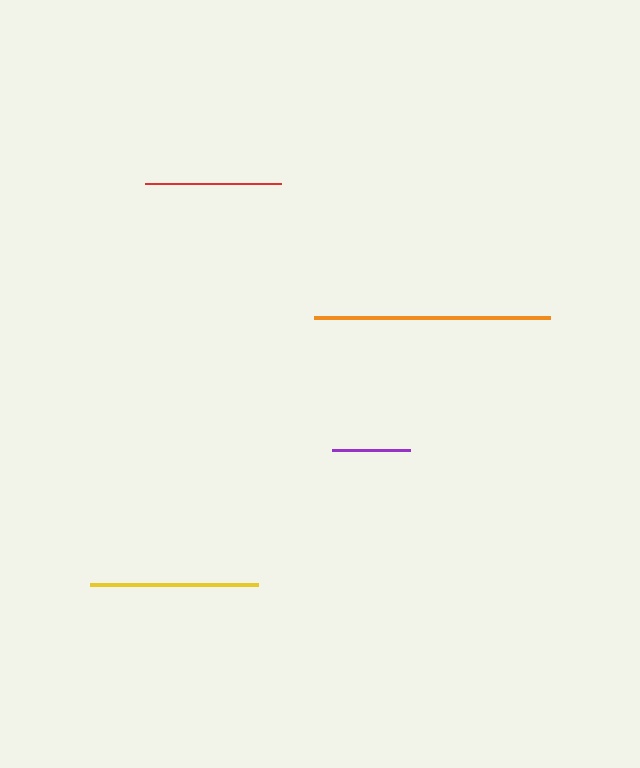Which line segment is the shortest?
The purple line is the shortest at approximately 78 pixels.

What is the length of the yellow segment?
The yellow segment is approximately 168 pixels long.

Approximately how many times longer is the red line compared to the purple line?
The red line is approximately 1.7 times the length of the purple line.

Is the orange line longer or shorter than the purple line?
The orange line is longer than the purple line.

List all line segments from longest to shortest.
From longest to shortest: orange, yellow, red, purple.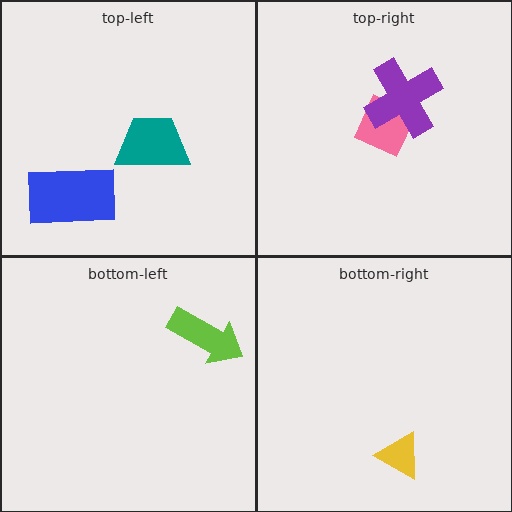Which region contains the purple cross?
The top-right region.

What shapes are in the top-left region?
The teal trapezoid, the blue rectangle.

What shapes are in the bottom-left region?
The lime arrow.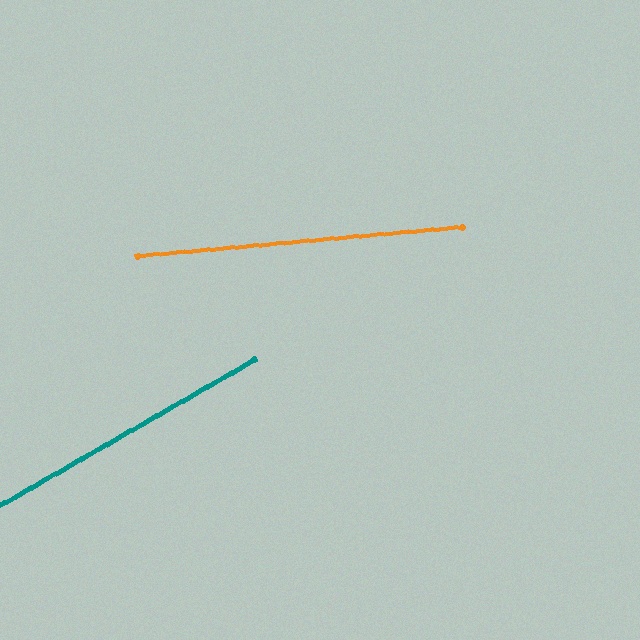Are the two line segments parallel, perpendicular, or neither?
Neither parallel nor perpendicular — they differ by about 25°.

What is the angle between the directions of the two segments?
Approximately 25 degrees.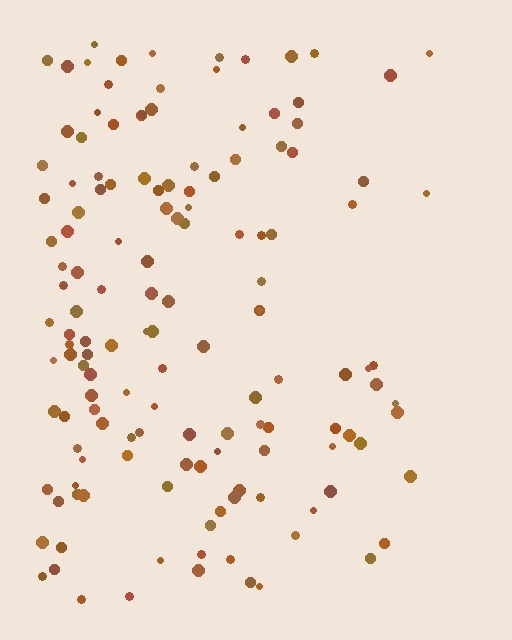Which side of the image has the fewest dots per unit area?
The right.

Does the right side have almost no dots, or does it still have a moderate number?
Still a moderate number, just noticeably fewer than the left.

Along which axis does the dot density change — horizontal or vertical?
Horizontal.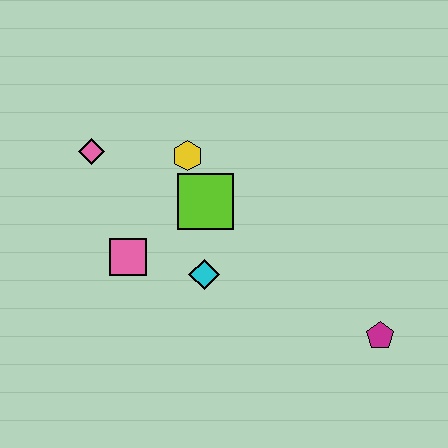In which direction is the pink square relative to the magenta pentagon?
The pink square is to the left of the magenta pentagon.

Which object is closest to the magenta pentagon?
The cyan diamond is closest to the magenta pentagon.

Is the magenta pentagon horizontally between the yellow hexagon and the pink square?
No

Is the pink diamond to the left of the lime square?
Yes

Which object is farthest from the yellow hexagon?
The magenta pentagon is farthest from the yellow hexagon.